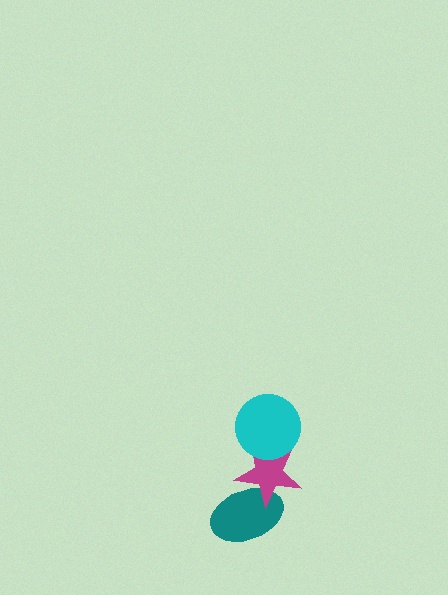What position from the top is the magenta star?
The magenta star is 2nd from the top.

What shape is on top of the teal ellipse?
The magenta star is on top of the teal ellipse.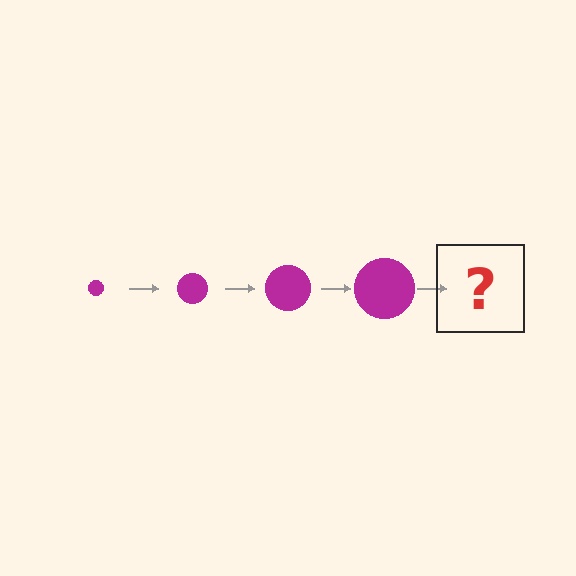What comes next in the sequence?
The next element should be a magenta circle, larger than the previous one.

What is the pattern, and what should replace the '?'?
The pattern is that the circle gets progressively larger each step. The '?' should be a magenta circle, larger than the previous one.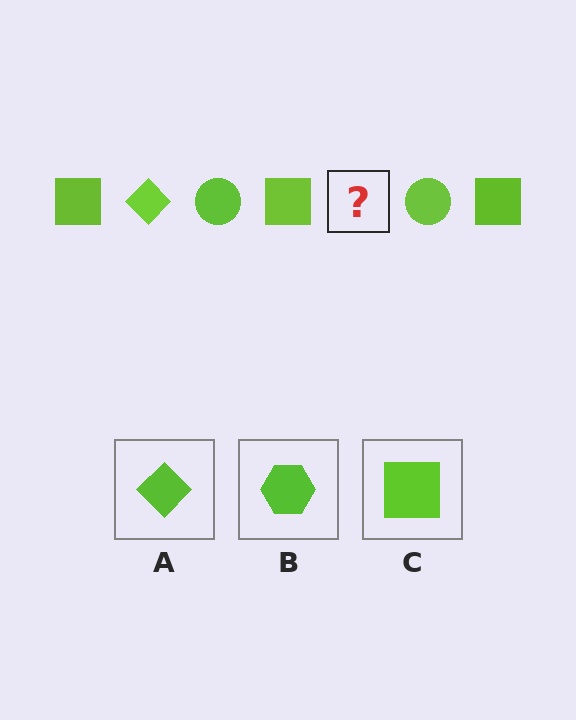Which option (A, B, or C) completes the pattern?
A.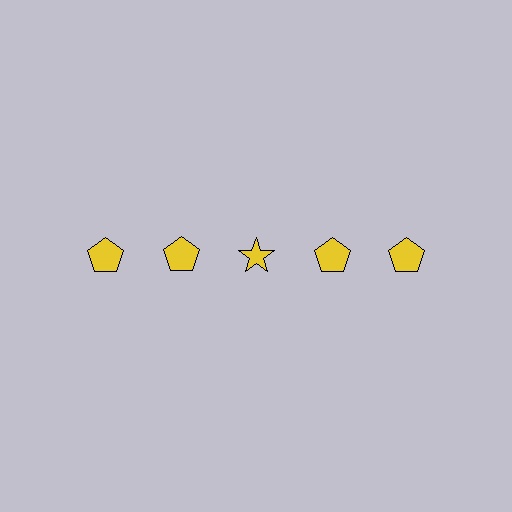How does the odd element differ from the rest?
It has a different shape: star instead of pentagon.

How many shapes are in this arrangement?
There are 5 shapes arranged in a grid pattern.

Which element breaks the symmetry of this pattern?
The yellow star in the top row, center column breaks the symmetry. All other shapes are yellow pentagons.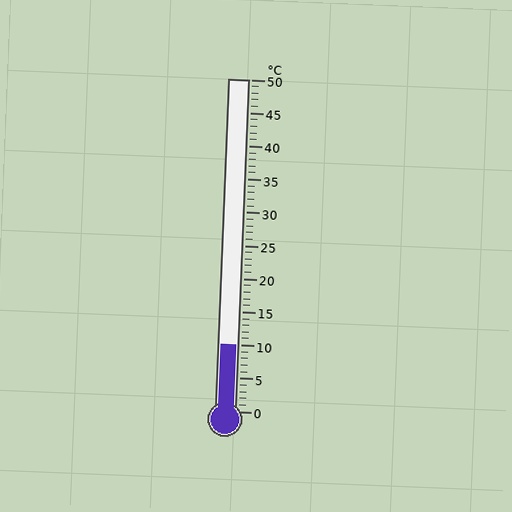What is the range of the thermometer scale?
The thermometer scale ranges from 0°C to 50°C.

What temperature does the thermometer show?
The thermometer shows approximately 10°C.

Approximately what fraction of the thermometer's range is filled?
The thermometer is filled to approximately 20% of its range.